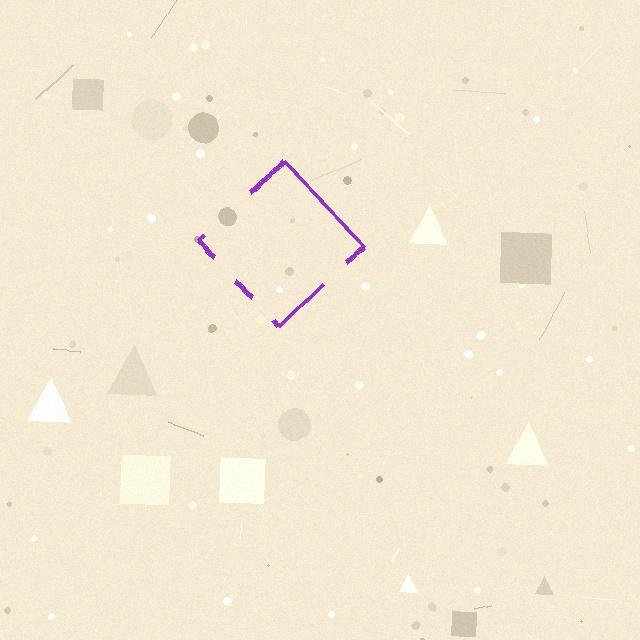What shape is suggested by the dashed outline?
The dashed outline suggests a diamond.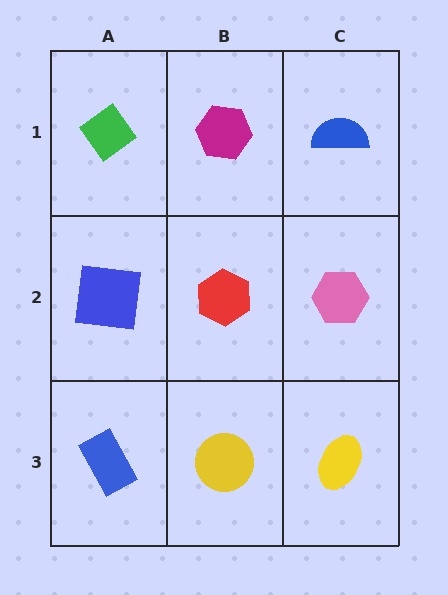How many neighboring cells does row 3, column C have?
2.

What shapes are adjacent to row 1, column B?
A red hexagon (row 2, column B), a green diamond (row 1, column A), a blue semicircle (row 1, column C).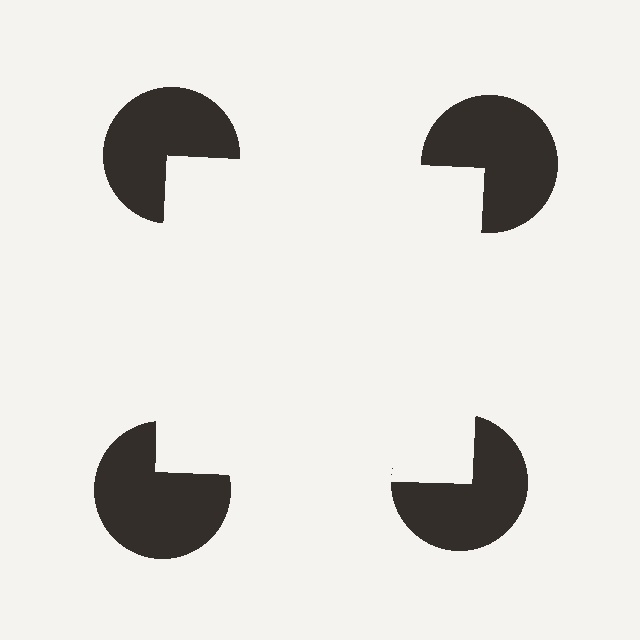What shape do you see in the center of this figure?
An illusory square — its edges are inferred from the aligned wedge cuts in the pac-man discs, not physically drawn.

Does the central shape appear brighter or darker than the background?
It typically appears slightly brighter than the background, even though no actual brightness change is drawn.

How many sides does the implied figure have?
4 sides.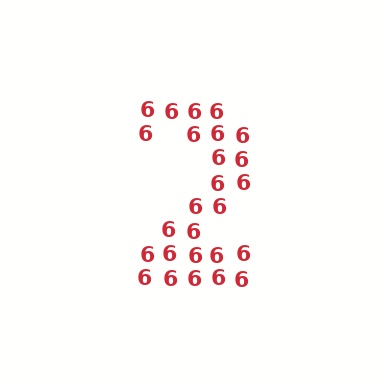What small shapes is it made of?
It is made of small digit 6's.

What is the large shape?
The large shape is the digit 2.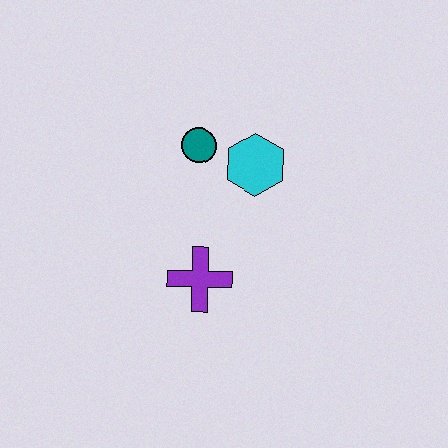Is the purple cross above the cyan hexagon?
No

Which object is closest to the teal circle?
The cyan hexagon is closest to the teal circle.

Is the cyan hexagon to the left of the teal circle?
No